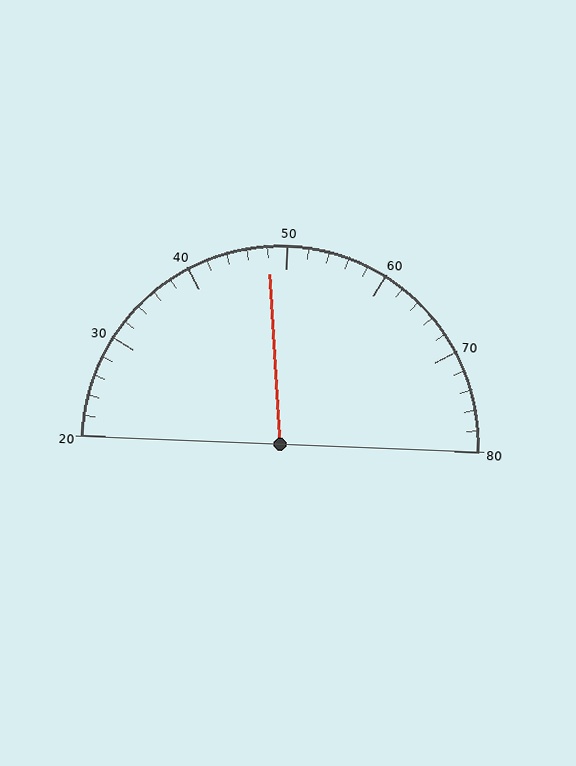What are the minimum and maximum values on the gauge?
The gauge ranges from 20 to 80.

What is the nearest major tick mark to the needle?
The nearest major tick mark is 50.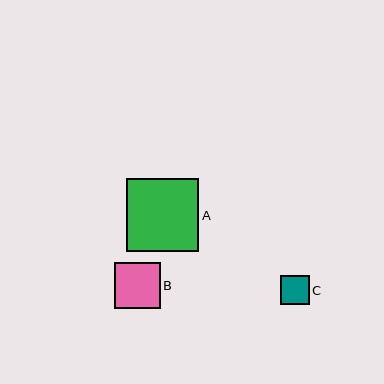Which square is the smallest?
Square C is the smallest with a size of approximately 28 pixels.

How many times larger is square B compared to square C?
Square B is approximately 1.6 times the size of square C.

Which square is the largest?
Square A is the largest with a size of approximately 72 pixels.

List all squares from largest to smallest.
From largest to smallest: A, B, C.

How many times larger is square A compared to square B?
Square A is approximately 1.6 times the size of square B.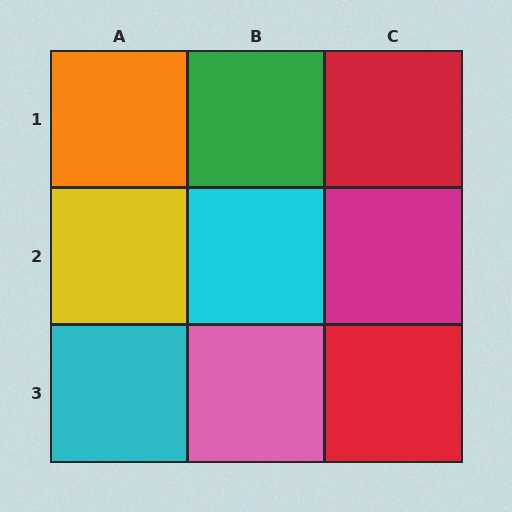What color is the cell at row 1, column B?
Green.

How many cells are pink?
1 cell is pink.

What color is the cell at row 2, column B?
Cyan.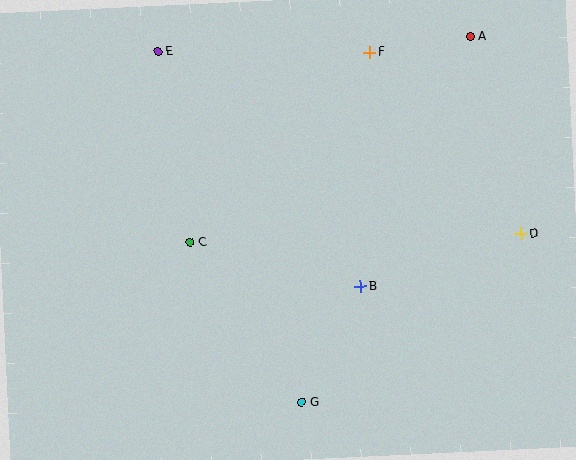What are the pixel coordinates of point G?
Point G is at (302, 402).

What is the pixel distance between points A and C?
The distance between A and C is 348 pixels.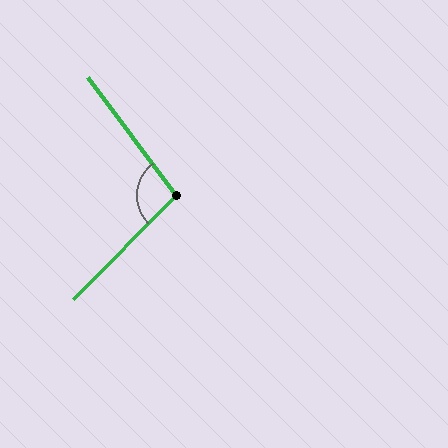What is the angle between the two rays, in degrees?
Approximately 98 degrees.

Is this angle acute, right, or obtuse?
It is obtuse.